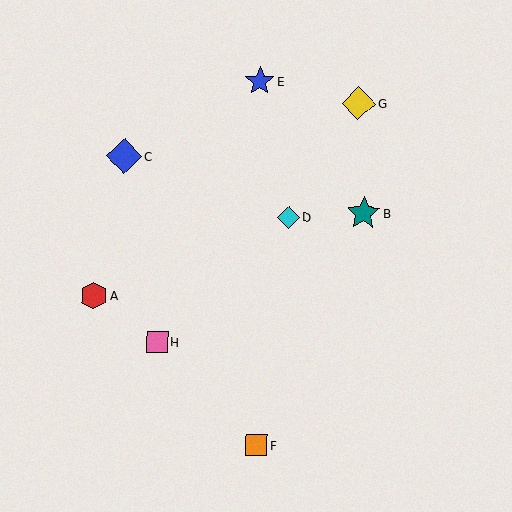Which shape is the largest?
The blue diamond (labeled C) is the largest.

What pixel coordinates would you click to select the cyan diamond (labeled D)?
Click at (289, 217) to select the cyan diamond D.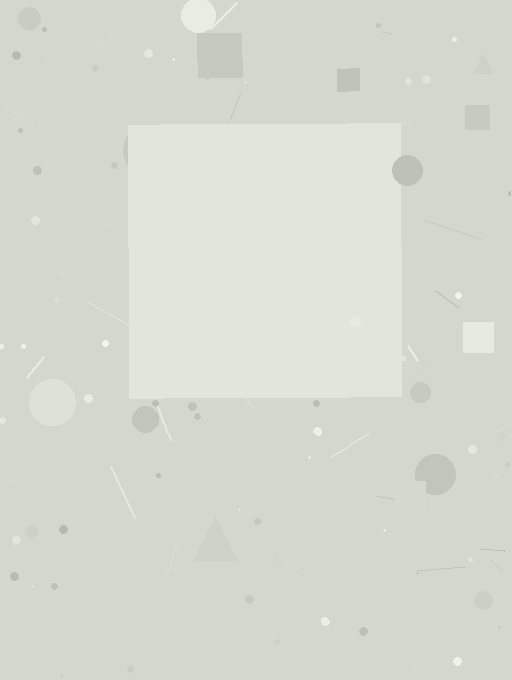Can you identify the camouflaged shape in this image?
The camouflaged shape is a square.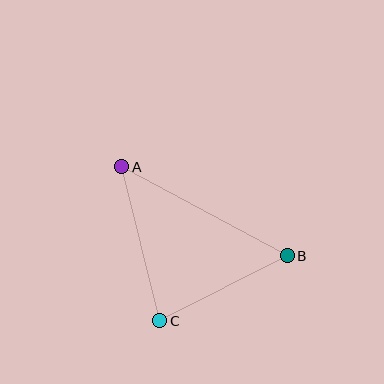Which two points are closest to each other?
Points B and C are closest to each other.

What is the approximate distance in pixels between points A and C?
The distance between A and C is approximately 159 pixels.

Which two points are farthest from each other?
Points A and B are farthest from each other.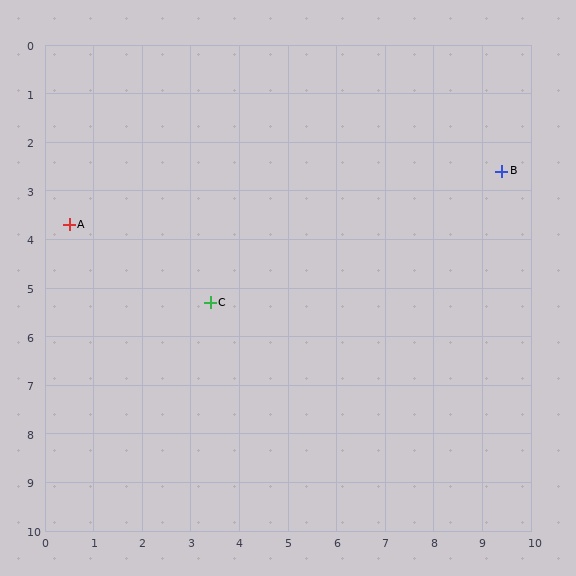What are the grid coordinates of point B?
Point B is at approximately (9.4, 2.6).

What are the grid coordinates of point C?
Point C is at approximately (3.4, 5.3).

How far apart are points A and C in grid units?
Points A and C are about 3.3 grid units apart.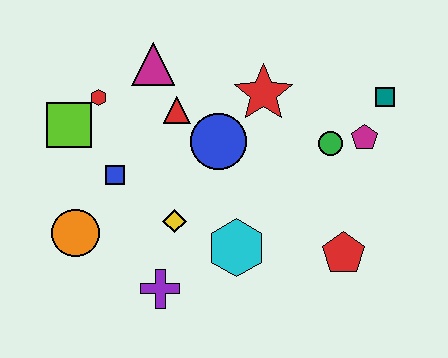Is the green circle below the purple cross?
No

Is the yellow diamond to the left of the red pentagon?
Yes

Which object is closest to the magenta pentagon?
The green circle is closest to the magenta pentagon.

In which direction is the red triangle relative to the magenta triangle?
The red triangle is below the magenta triangle.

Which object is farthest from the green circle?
The orange circle is farthest from the green circle.